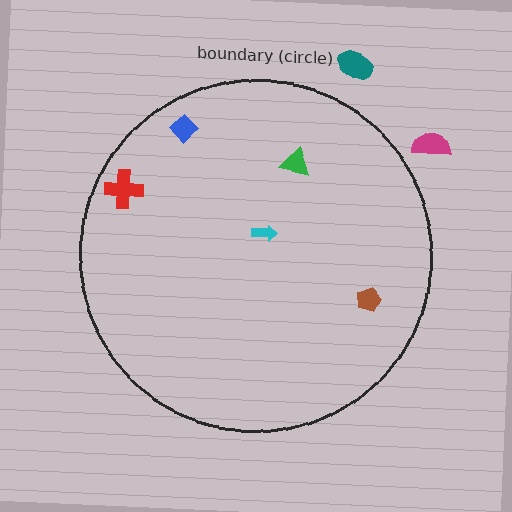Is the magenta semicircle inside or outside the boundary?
Outside.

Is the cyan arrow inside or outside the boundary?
Inside.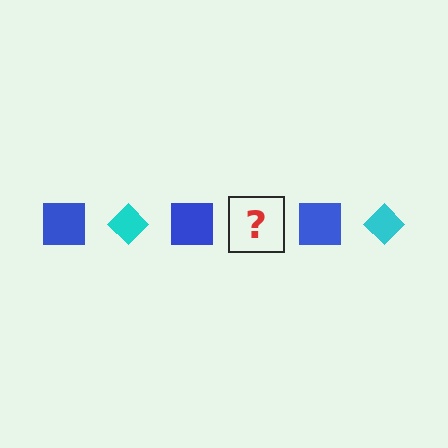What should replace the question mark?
The question mark should be replaced with a cyan diamond.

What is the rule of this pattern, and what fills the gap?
The rule is that the pattern alternates between blue square and cyan diamond. The gap should be filled with a cyan diamond.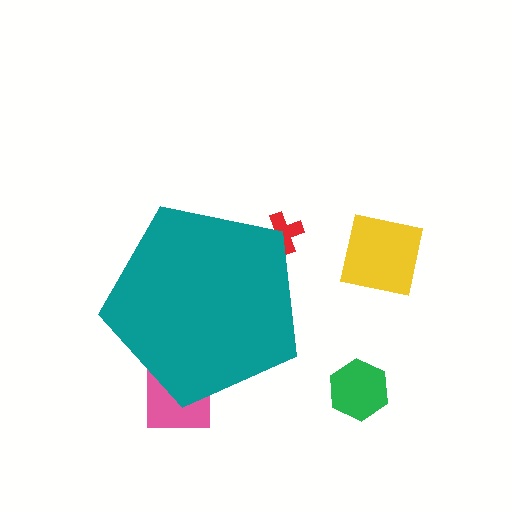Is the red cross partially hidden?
Yes, the red cross is partially hidden behind the teal pentagon.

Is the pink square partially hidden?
Yes, the pink square is partially hidden behind the teal pentagon.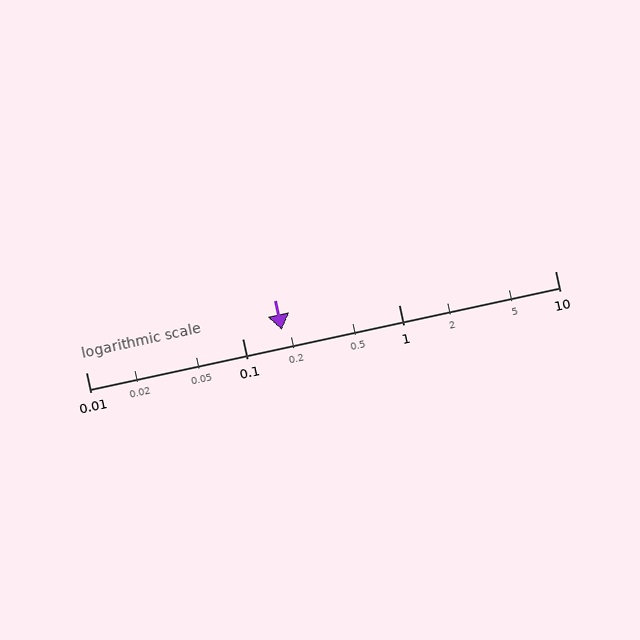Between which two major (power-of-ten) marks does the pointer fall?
The pointer is between 0.1 and 1.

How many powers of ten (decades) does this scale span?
The scale spans 3 decades, from 0.01 to 10.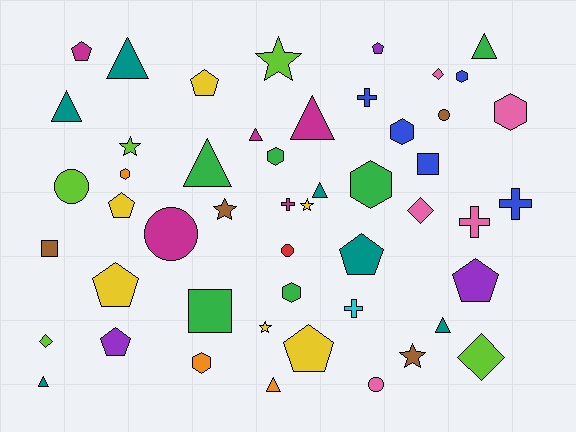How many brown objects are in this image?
There are 4 brown objects.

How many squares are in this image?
There are 3 squares.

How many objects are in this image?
There are 50 objects.